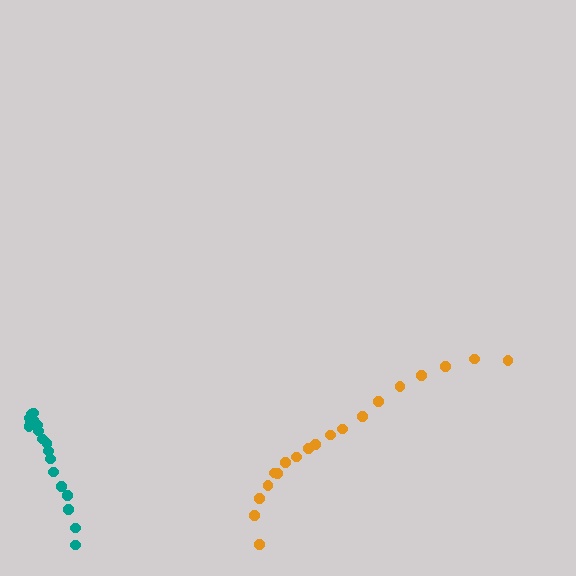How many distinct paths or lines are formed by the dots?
There are 2 distinct paths.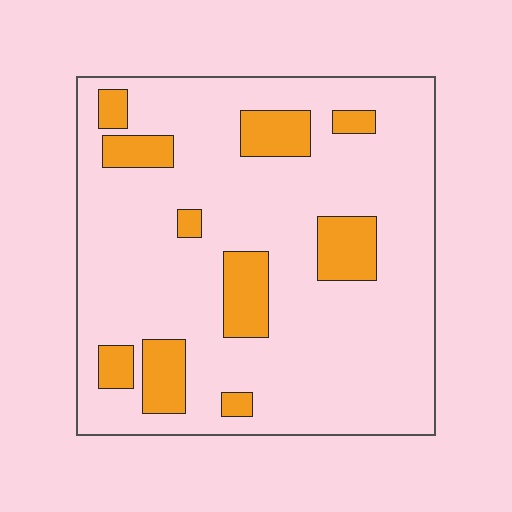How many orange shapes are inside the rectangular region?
10.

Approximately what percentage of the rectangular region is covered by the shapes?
Approximately 15%.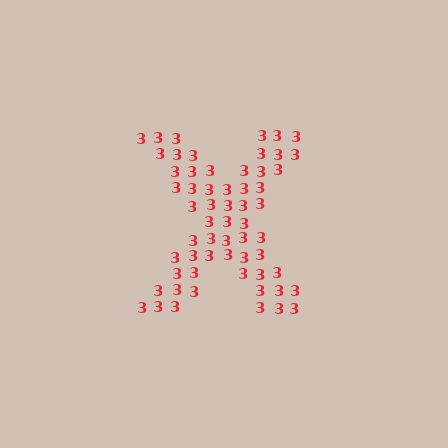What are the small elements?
The small elements are digit 3's.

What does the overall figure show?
The overall figure shows the letter X.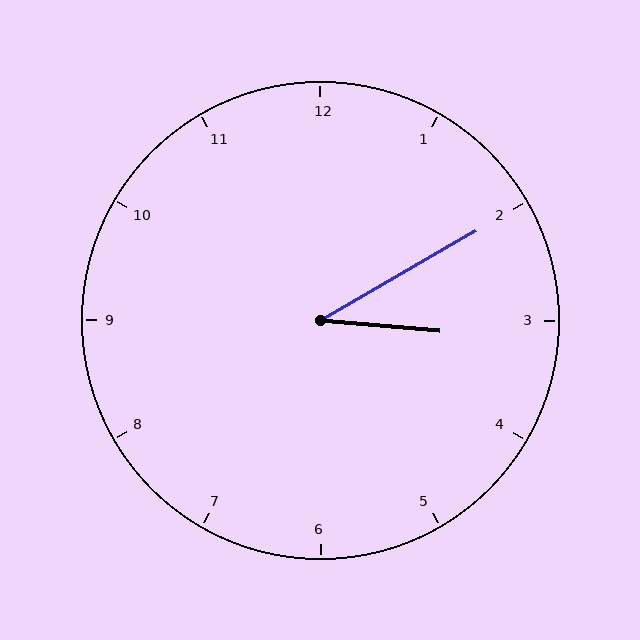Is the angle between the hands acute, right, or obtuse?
It is acute.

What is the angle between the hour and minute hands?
Approximately 35 degrees.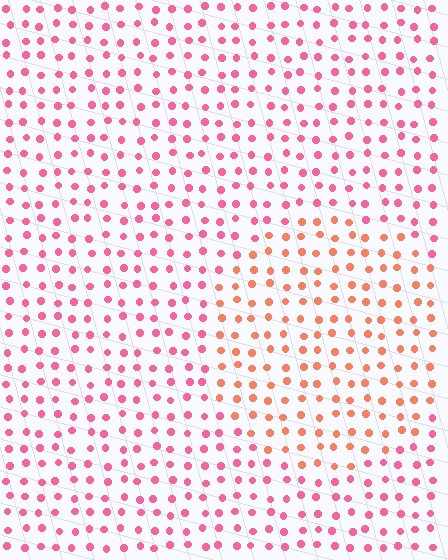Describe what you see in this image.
The image is filled with small pink elements in a uniform arrangement. A circle-shaped region is visible where the elements are tinted to a slightly different hue, forming a subtle color boundary.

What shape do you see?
I see a circle.